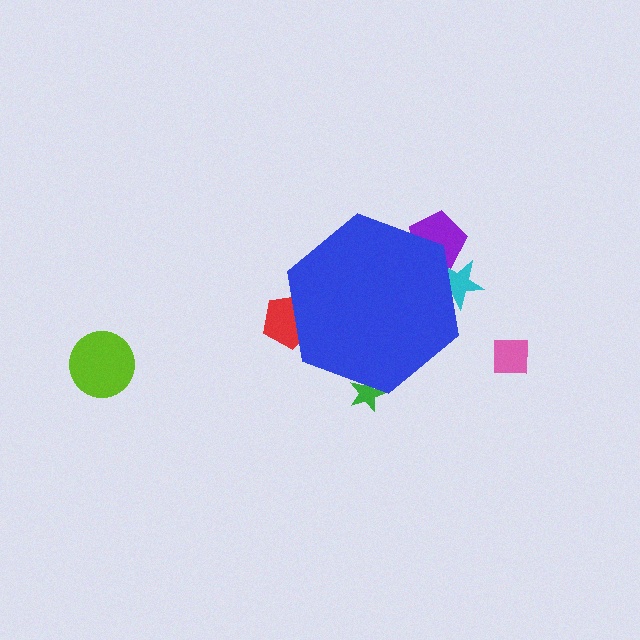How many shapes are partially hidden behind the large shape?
4 shapes are partially hidden.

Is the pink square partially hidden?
No, the pink square is fully visible.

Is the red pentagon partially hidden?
Yes, the red pentagon is partially hidden behind the blue hexagon.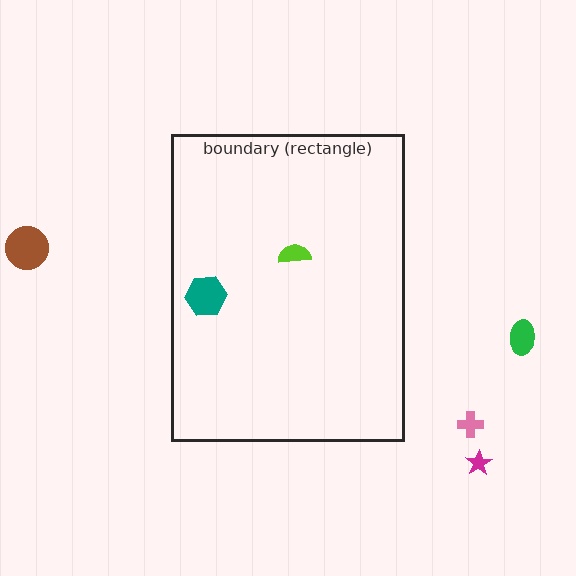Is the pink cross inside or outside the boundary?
Outside.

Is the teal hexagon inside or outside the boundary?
Inside.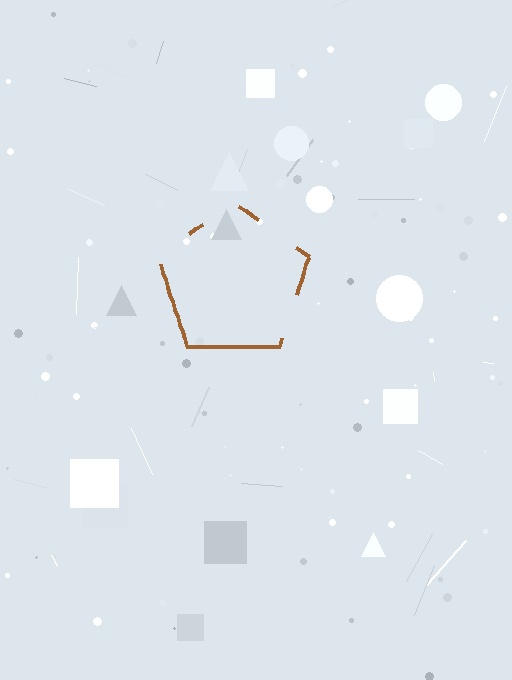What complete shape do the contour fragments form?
The contour fragments form a pentagon.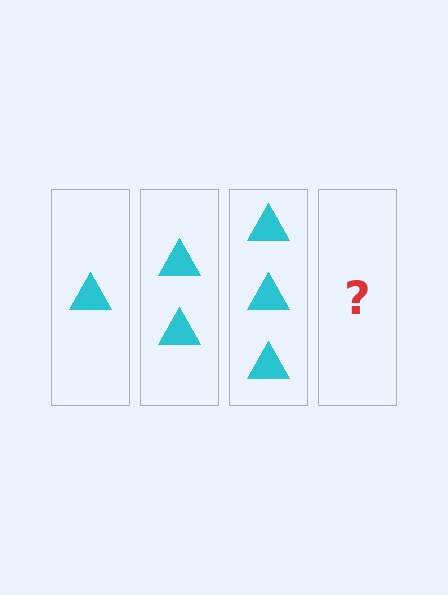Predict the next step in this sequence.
The next step is 4 triangles.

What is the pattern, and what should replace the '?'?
The pattern is that each step adds one more triangle. The '?' should be 4 triangles.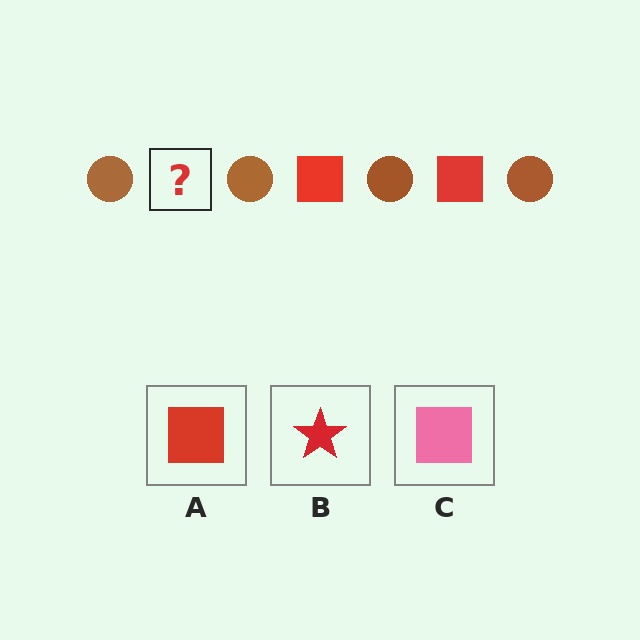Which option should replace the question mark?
Option A.